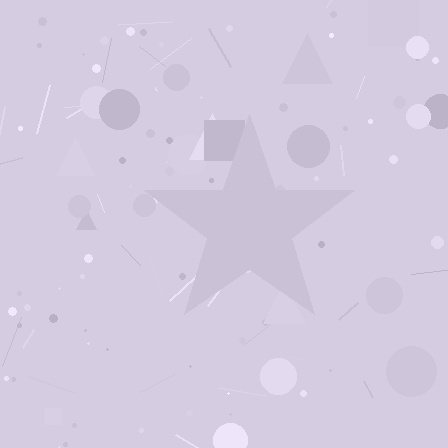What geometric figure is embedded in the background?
A star is embedded in the background.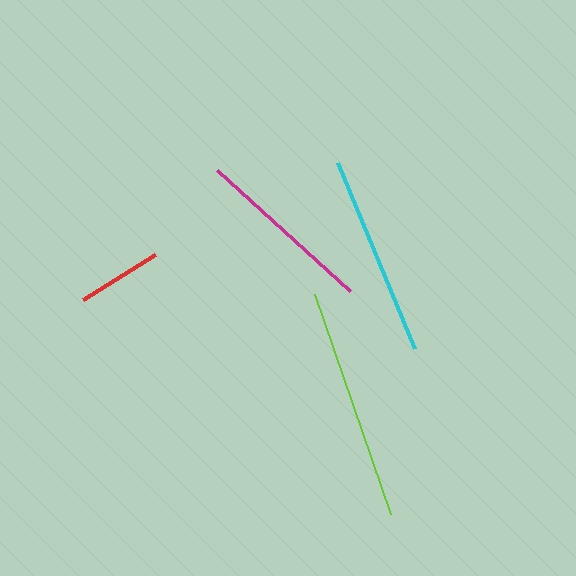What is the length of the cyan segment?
The cyan segment is approximately 201 pixels long.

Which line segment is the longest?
The lime line is the longest at approximately 233 pixels.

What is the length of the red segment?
The red segment is approximately 86 pixels long.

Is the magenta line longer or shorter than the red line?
The magenta line is longer than the red line.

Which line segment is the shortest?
The red line is the shortest at approximately 86 pixels.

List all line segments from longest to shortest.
From longest to shortest: lime, cyan, magenta, red.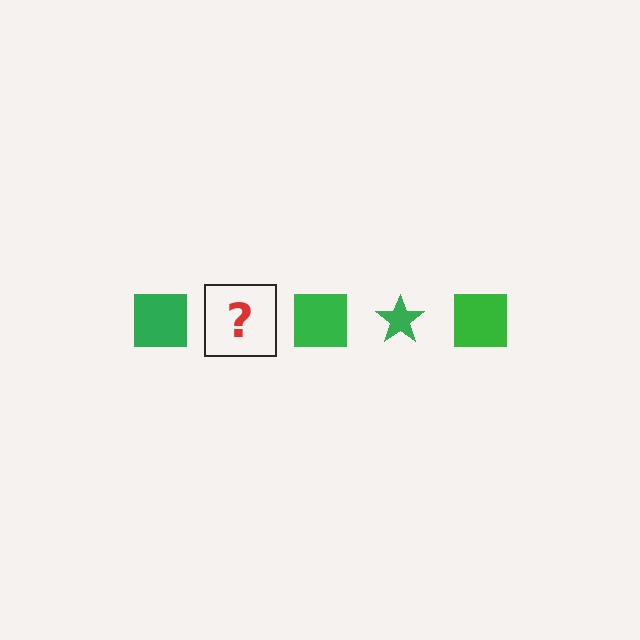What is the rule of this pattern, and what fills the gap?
The rule is that the pattern cycles through square, star shapes in green. The gap should be filled with a green star.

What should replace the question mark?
The question mark should be replaced with a green star.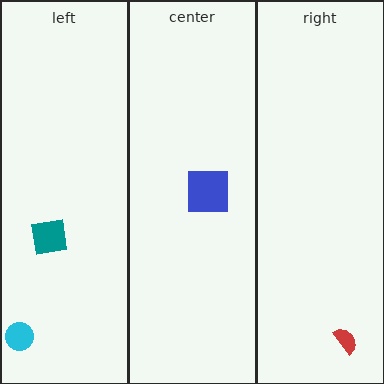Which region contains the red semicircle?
The right region.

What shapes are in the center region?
The blue square.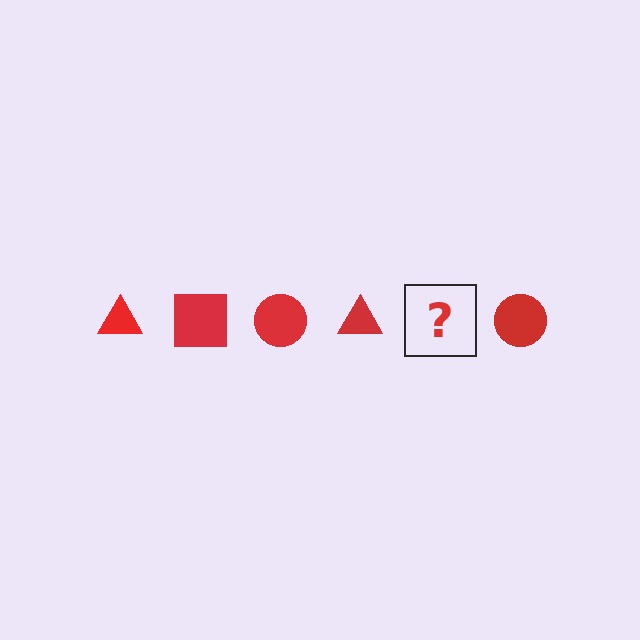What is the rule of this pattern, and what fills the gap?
The rule is that the pattern cycles through triangle, square, circle shapes in red. The gap should be filled with a red square.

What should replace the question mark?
The question mark should be replaced with a red square.